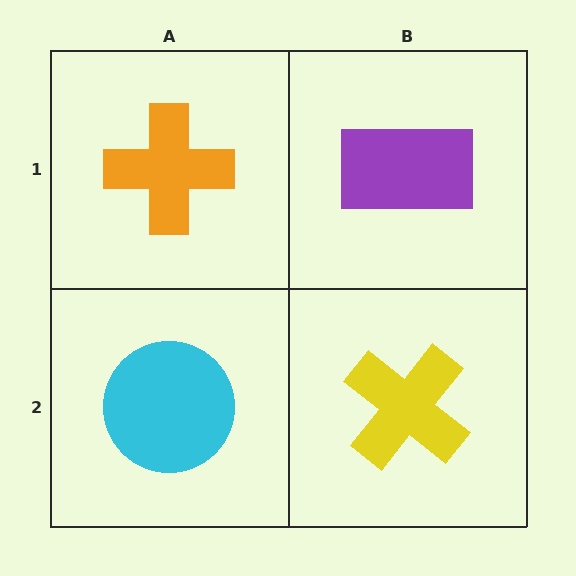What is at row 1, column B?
A purple rectangle.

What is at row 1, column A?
An orange cross.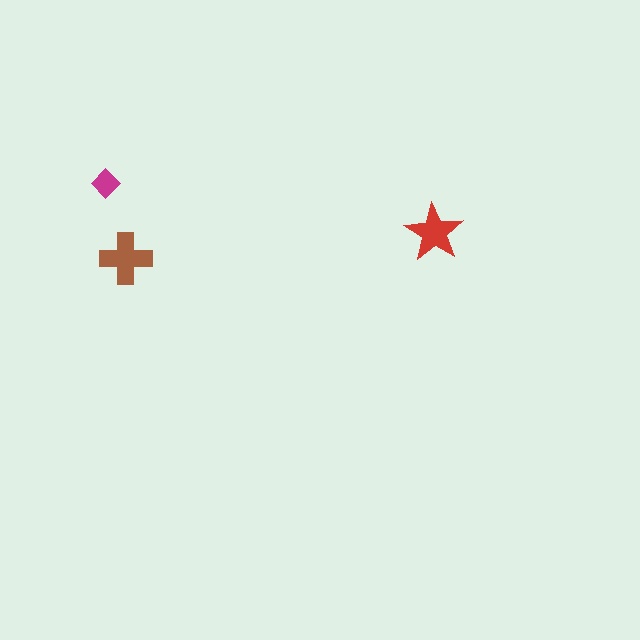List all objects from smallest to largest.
The magenta diamond, the red star, the brown cross.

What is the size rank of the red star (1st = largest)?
2nd.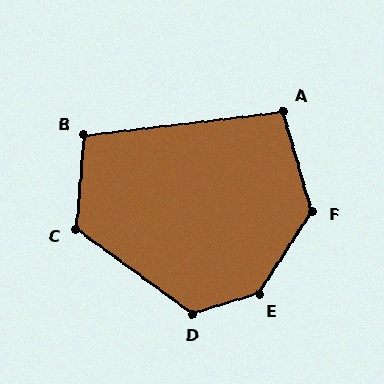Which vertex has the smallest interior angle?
A, at approximately 99 degrees.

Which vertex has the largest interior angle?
E, at approximately 140 degrees.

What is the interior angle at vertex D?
Approximately 127 degrees (obtuse).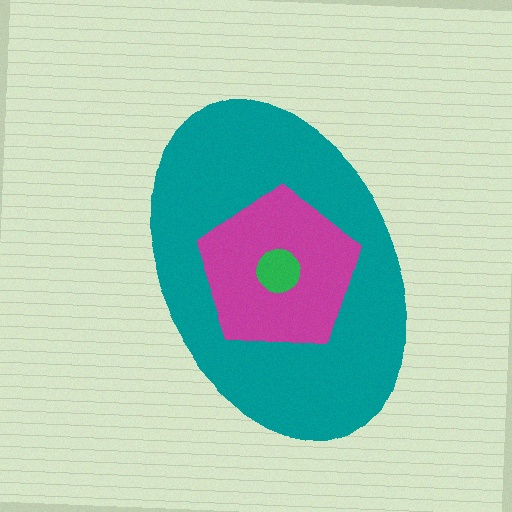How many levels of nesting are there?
3.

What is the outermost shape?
The teal ellipse.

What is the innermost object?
The green circle.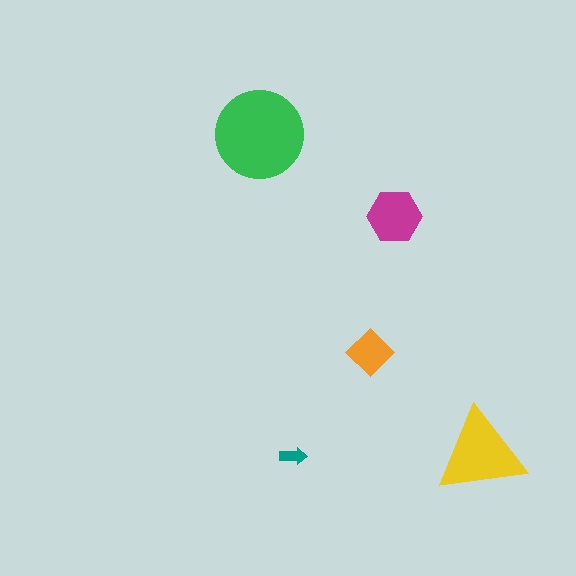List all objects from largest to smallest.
The green circle, the yellow triangle, the magenta hexagon, the orange diamond, the teal arrow.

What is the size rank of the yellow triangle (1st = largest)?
2nd.